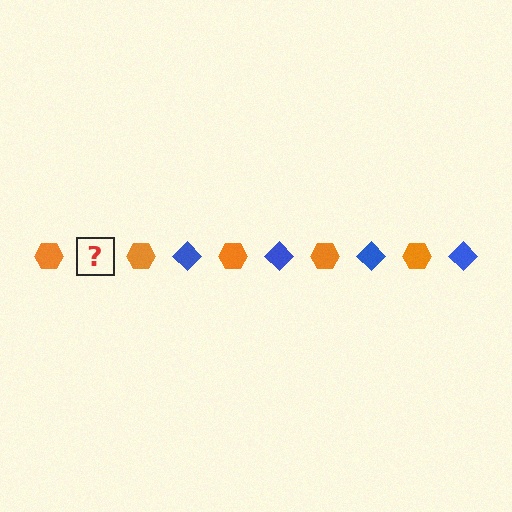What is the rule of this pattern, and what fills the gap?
The rule is that the pattern alternates between orange hexagon and blue diamond. The gap should be filled with a blue diamond.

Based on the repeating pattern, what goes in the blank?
The blank should be a blue diamond.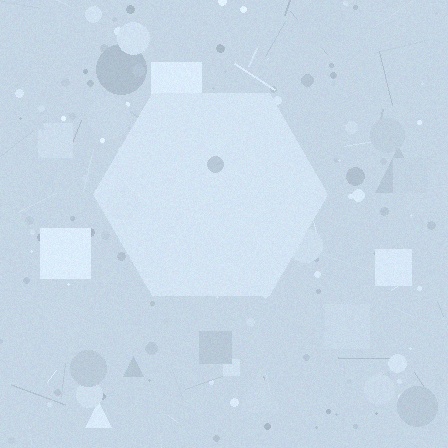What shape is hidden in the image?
A hexagon is hidden in the image.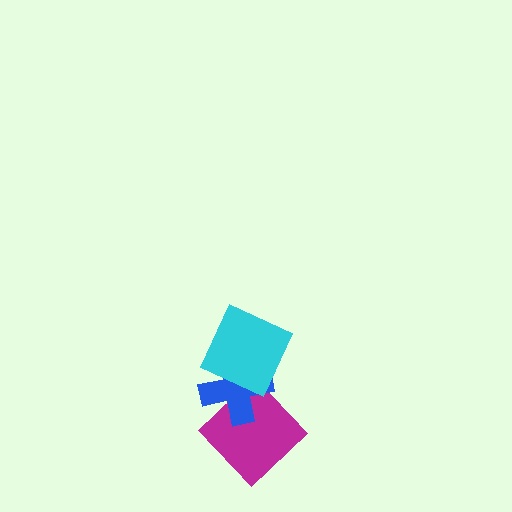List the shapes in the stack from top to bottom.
From top to bottom: the cyan square, the blue cross, the magenta diamond.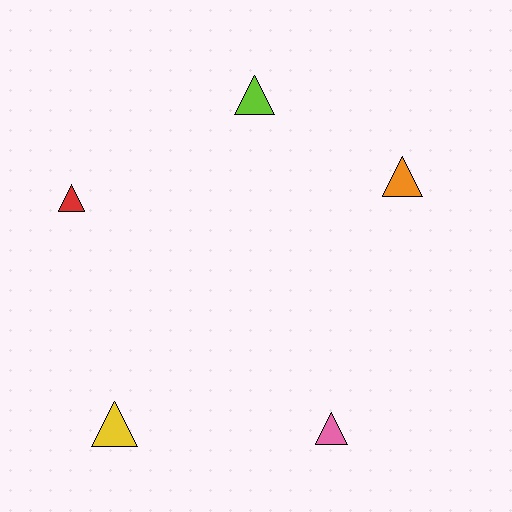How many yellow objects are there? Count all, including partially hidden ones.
There is 1 yellow object.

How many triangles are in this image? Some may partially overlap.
There are 5 triangles.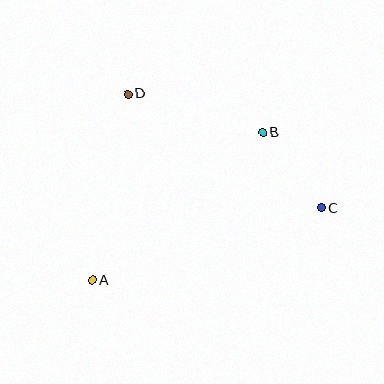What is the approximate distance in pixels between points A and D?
The distance between A and D is approximately 190 pixels.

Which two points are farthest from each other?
Points A and C are farthest from each other.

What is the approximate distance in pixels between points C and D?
The distance between C and D is approximately 224 pixels.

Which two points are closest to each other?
Points B and C are closest to each other.